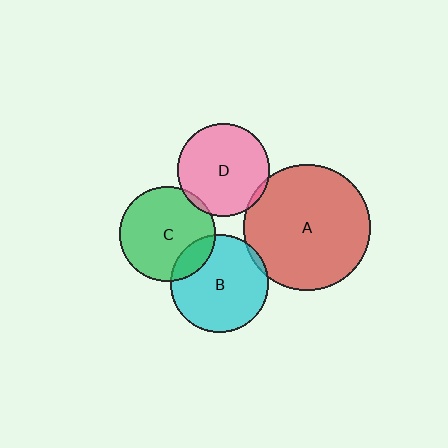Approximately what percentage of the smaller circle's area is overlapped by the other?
Approximately 5%.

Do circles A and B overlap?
Yes.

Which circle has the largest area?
Circle A (red).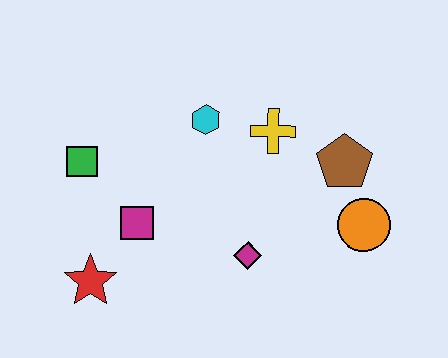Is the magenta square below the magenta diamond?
No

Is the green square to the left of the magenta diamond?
Yes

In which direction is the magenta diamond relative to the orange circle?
The magenta diamond is to the left of the orange circle.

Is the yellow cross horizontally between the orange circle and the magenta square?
Yes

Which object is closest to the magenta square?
The red star is closest to the magenta square.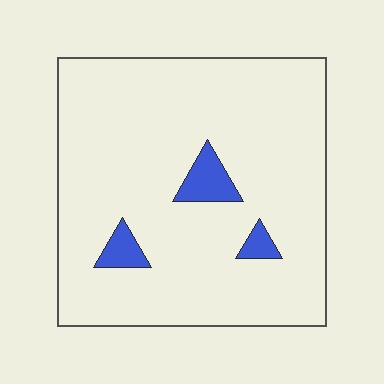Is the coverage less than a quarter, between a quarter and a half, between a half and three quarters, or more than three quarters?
Less than a quarter.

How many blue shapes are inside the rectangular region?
3.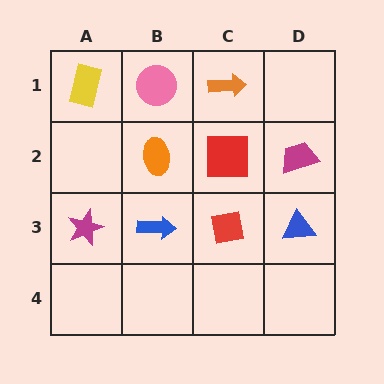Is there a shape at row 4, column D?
No, that cell is empty.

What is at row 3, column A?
A magenta star.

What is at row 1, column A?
A yellow rectangle.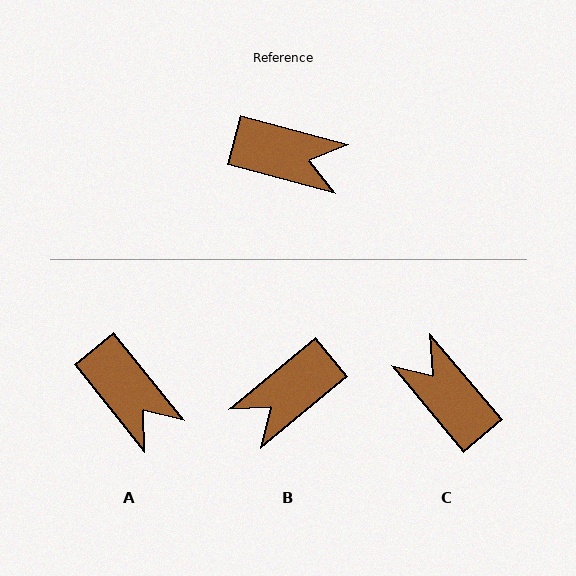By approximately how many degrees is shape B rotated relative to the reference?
Approximately 125 degrees clockwise.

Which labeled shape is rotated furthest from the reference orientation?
C, about 145 degrees away.